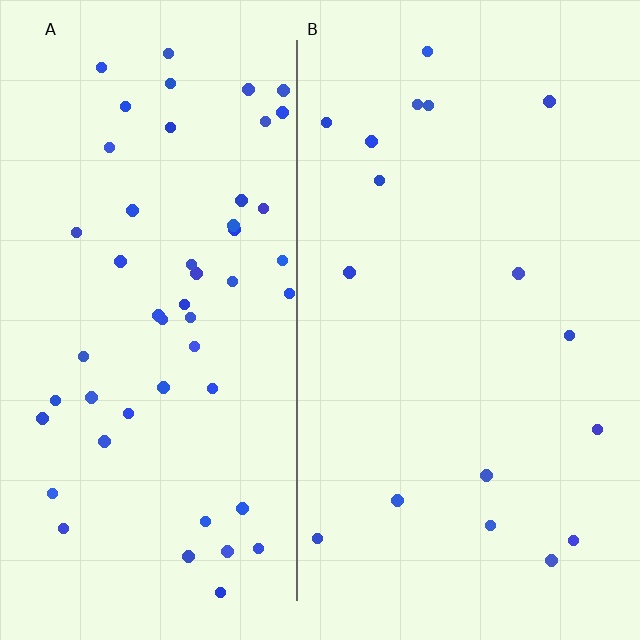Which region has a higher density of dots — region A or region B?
A (the left).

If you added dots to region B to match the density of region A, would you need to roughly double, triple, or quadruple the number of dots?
Approximately triple.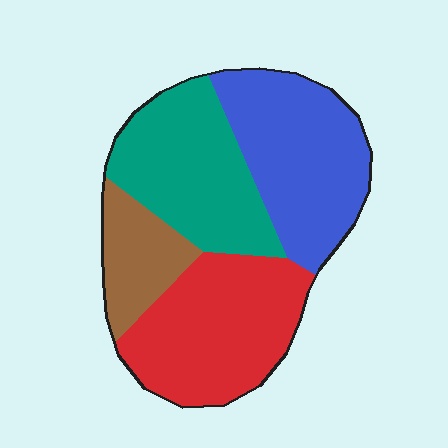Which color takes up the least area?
Brown, at roughly 15%.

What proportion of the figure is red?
Red covers around 30% of the figure.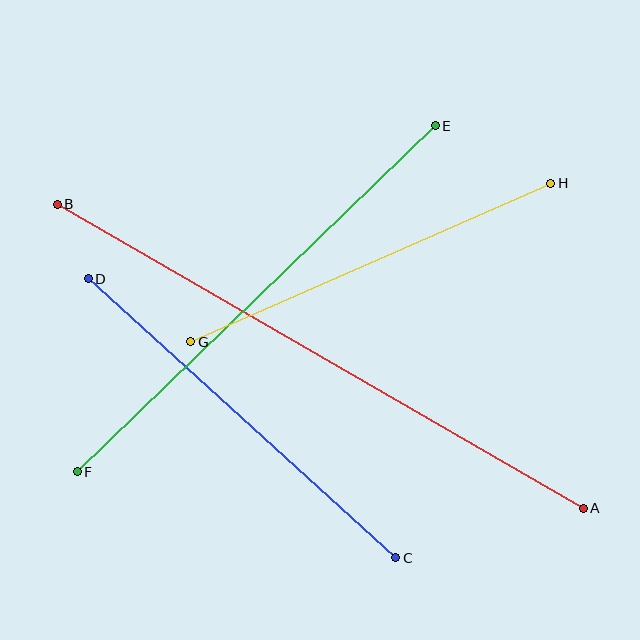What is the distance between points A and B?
The distance is approximately 607 pixels.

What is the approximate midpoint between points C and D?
The midpoint is at approximately (242, 418) pixels.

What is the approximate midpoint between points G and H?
The midpoint is at approximately (371, 262) pixels.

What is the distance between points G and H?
The distance is approximately 393 pixels.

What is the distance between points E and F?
The distance is approximately 498 pixels.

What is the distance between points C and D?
The distance is approximately 415 pixels.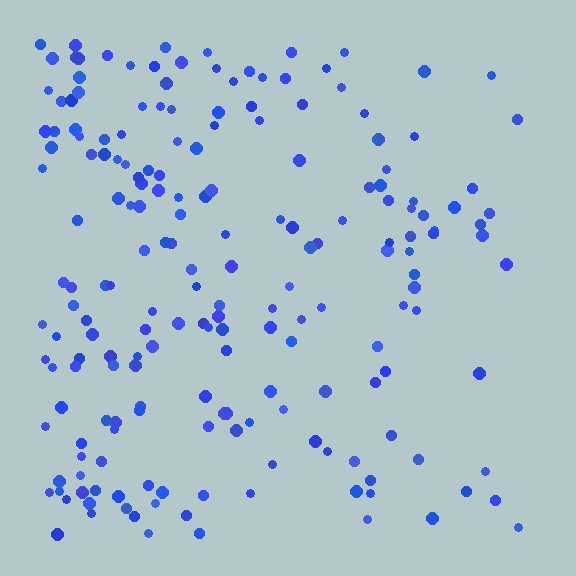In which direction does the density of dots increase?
From right to left, with the left side densest.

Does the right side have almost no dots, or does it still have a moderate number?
Still a moderate number, just noticeably fewer than the left.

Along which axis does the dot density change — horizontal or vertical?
Horizontal.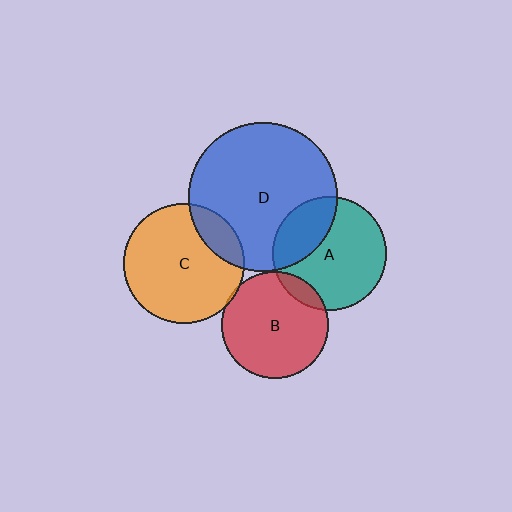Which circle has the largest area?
Circle D (blue).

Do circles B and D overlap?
Yes.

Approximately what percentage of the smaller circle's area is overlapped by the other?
Approximately 5%.